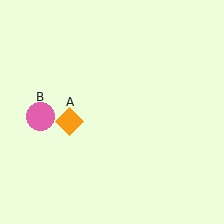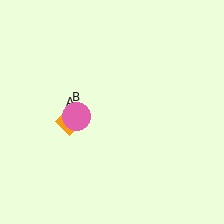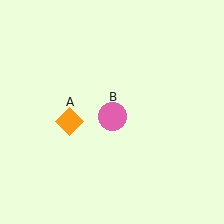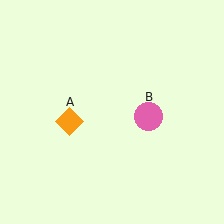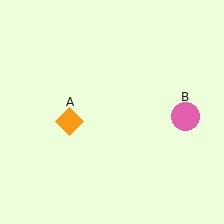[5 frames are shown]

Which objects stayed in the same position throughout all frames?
Orange diamond (object A) remained stationary.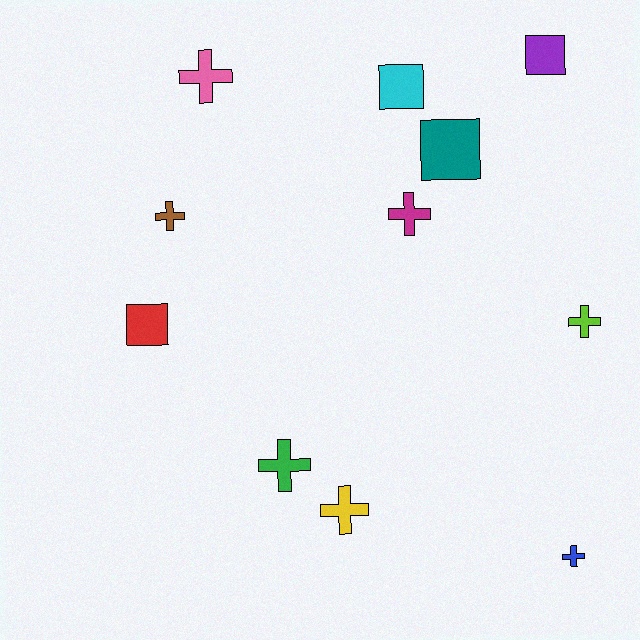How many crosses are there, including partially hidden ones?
There are 7 crosses.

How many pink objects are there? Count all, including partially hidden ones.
There is 1 pink object.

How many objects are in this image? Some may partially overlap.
There are 11 objects.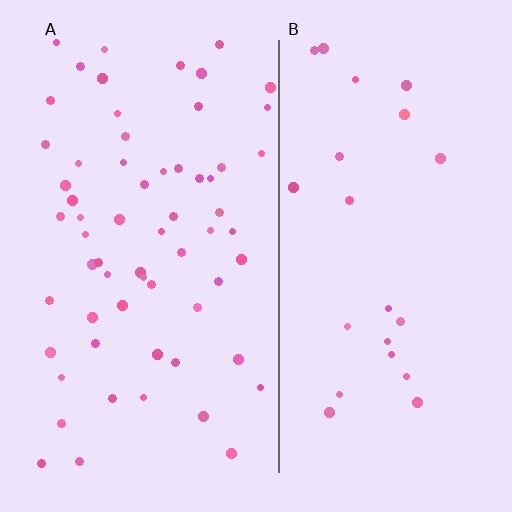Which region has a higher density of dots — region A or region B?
A (the left).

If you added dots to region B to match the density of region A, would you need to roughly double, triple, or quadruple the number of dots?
Approximately triple.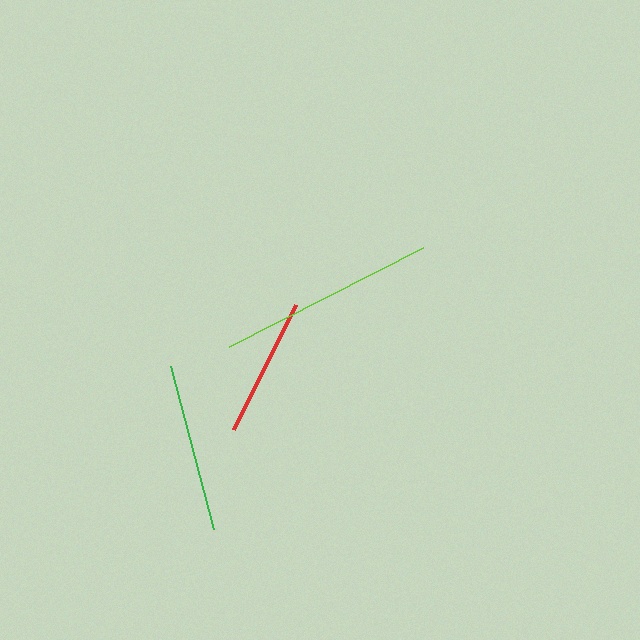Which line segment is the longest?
The lime line is the longest at approximately 218 pixels.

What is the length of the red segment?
The red segment is approximately 140 pixels long.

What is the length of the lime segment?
The lime segment is approximately 218 pixels long.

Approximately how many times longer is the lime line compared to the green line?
The lime line is approximately 1.3 times the length of the green line.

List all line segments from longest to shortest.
From longest to shortest: lime, green, red.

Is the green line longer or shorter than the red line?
The green line is longer than the red line.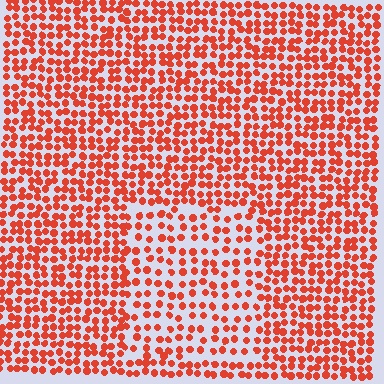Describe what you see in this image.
The image contains small red elements arranged at two different densities. A rectangle-shaped region is visible where the elements are less densely packed than the surrounding area.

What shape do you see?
I see a rectangle.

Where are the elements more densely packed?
The elements are more densely packed outside the rectangle boundary.